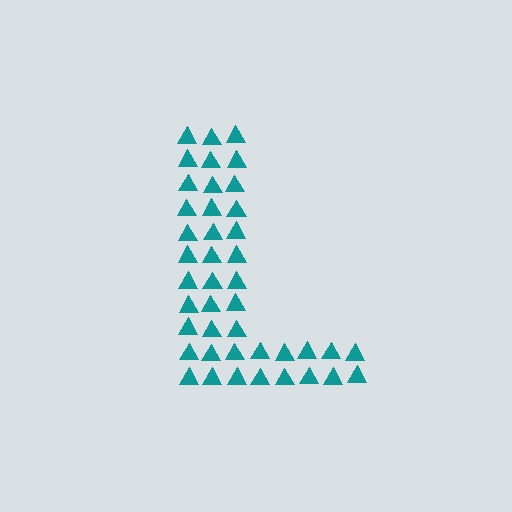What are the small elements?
The small elements are triangles.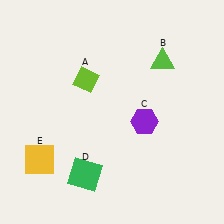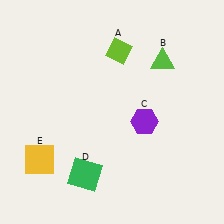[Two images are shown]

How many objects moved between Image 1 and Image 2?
1 object moved between the two images.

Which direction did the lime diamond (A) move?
The lime diamond (A) moved right.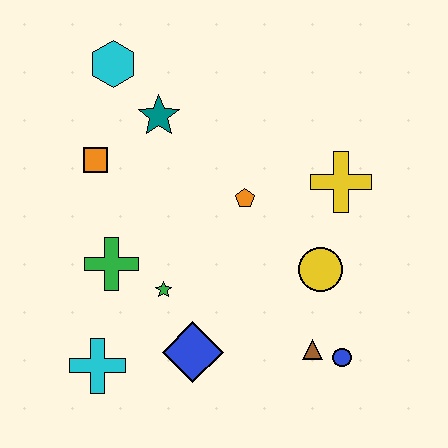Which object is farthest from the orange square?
The blue circle is farthest from the orange square.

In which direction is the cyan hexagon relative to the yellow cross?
The cyan hexagon is to the left of the yellow cross.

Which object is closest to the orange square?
The teal star is closest to the orange square.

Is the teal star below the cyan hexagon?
Yes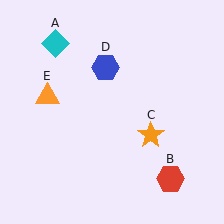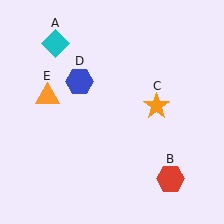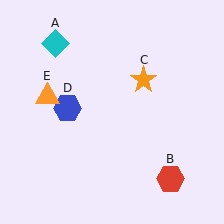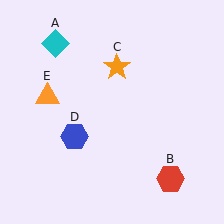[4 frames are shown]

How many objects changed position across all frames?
2 objects changed position: orange star (object C), blue hexagon (object D).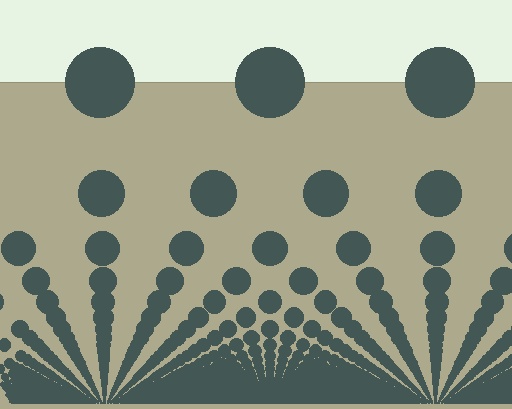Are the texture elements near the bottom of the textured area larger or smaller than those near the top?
Smaller. The gradient is inverted — elements near the bottom are smaller and denser.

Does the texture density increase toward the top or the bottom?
Density increases toward the bottom.